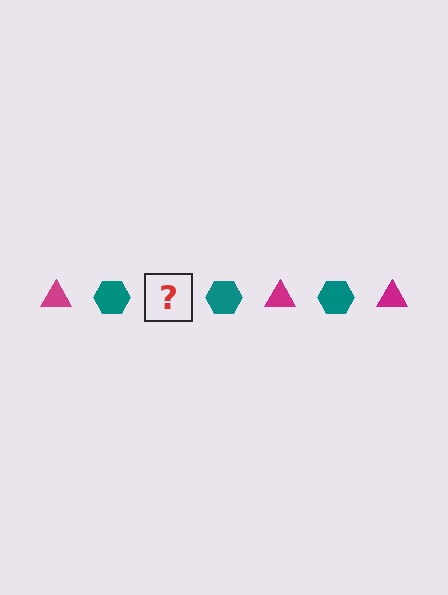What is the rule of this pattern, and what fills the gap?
The rule is that the pattern alternates between magenta triangle and teal hexagon. The gap should be filled with a magenta triangle.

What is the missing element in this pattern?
The missing element is a magenta triangle.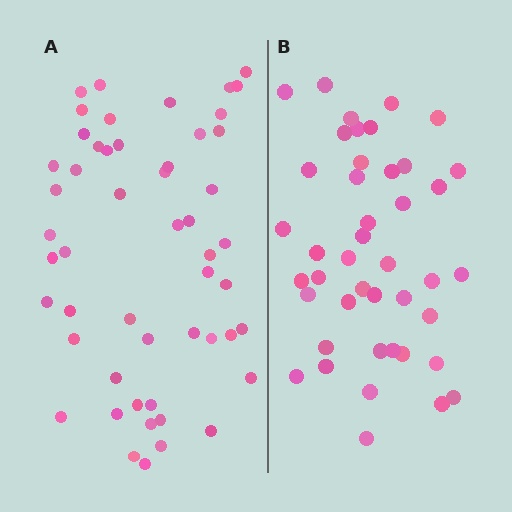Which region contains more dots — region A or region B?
Region A (the left region) has more dots.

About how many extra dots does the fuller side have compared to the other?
Region A has roughly 8 or so more dots than region B.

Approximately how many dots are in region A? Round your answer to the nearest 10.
About 50 dots. (The exact count is 52, which rounds to 50.)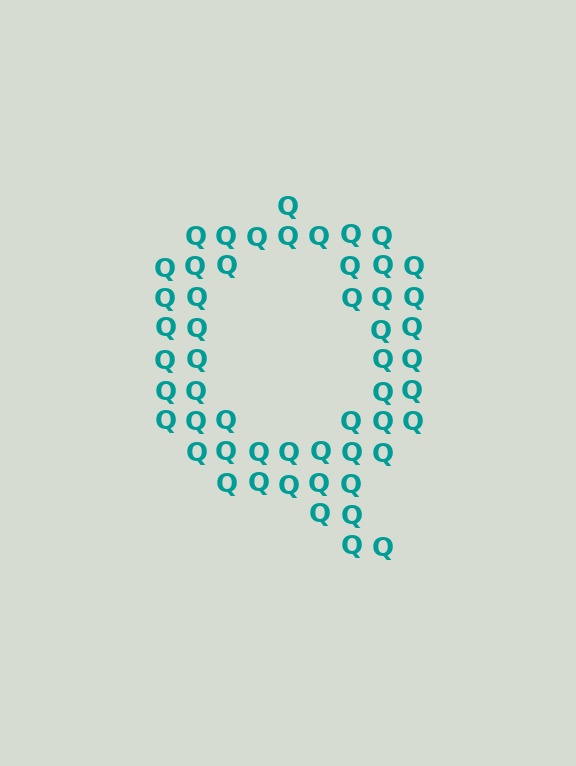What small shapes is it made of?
It is made of small letter Q's.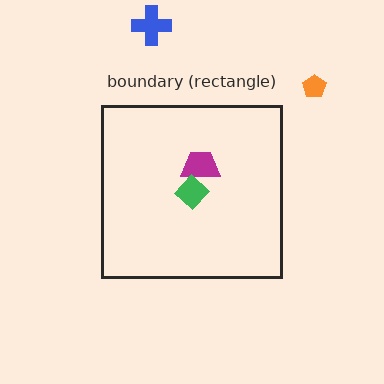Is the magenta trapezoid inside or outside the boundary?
Inside.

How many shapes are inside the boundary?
2 inside, 2 outside.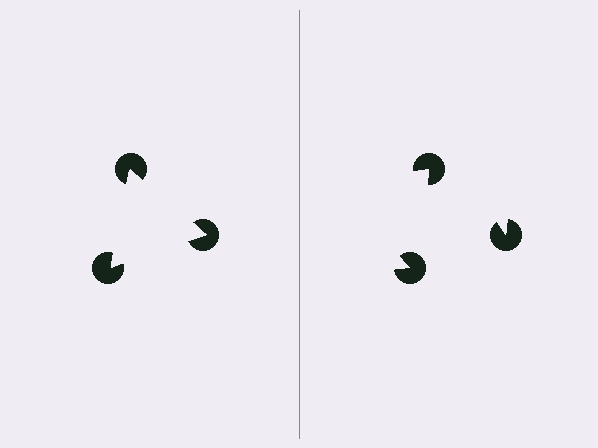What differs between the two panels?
The pac-man discs are positioned identically on both sides; only the wedge orientations differ. On the left they align to a triangle; on the right they are misaligned.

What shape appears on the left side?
An illusory triangle.